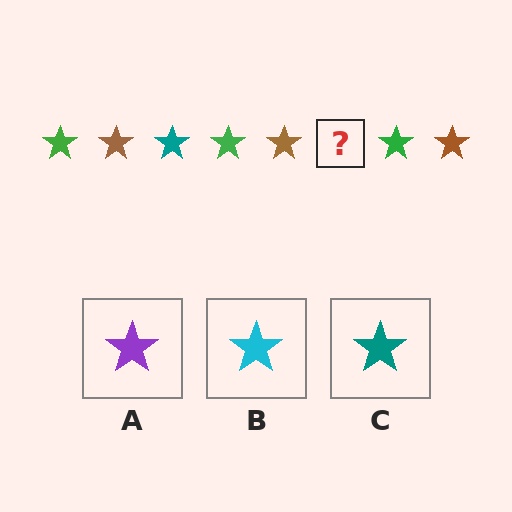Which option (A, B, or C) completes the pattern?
C.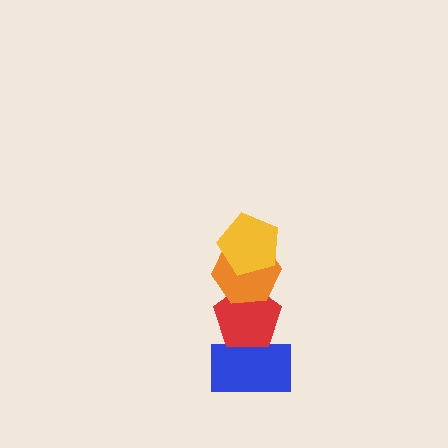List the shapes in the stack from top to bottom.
From top to bottom: the yellow pentagon, the orange hexagon, the red pentagon, the blue rectangle.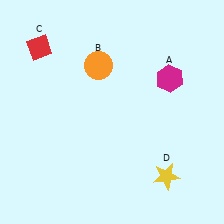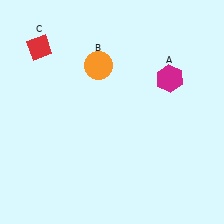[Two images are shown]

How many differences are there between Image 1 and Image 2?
There is 1 difference between the two images.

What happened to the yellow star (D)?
The yellow star (D) was removed in Image 2. It was in the bottom-right area of Image 1.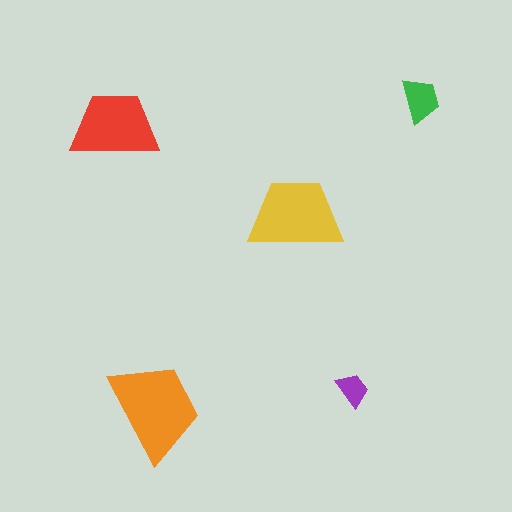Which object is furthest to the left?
The red trapezoid is leftmost.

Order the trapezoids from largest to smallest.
the orange one, the yellow one, the red one, the green one, the purple one.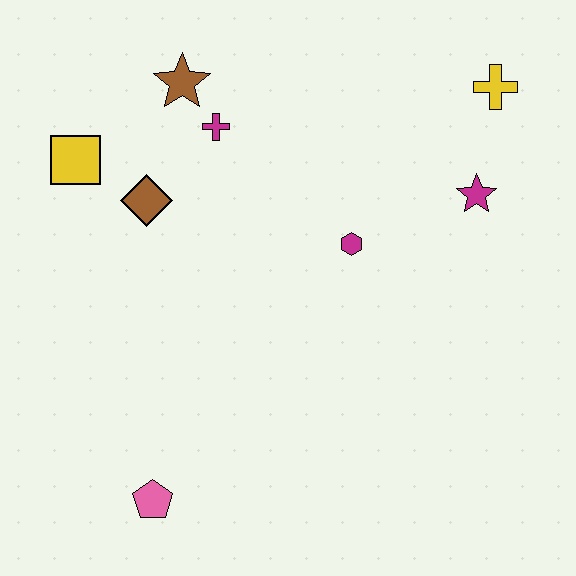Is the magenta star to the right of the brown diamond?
Yes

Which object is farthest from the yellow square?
The yellow cross is farthest from the yellow square.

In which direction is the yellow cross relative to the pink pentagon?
The yellow cross is above the pink pentagon.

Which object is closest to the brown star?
The magenta cross is closest to the brown star.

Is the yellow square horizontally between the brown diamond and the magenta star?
No